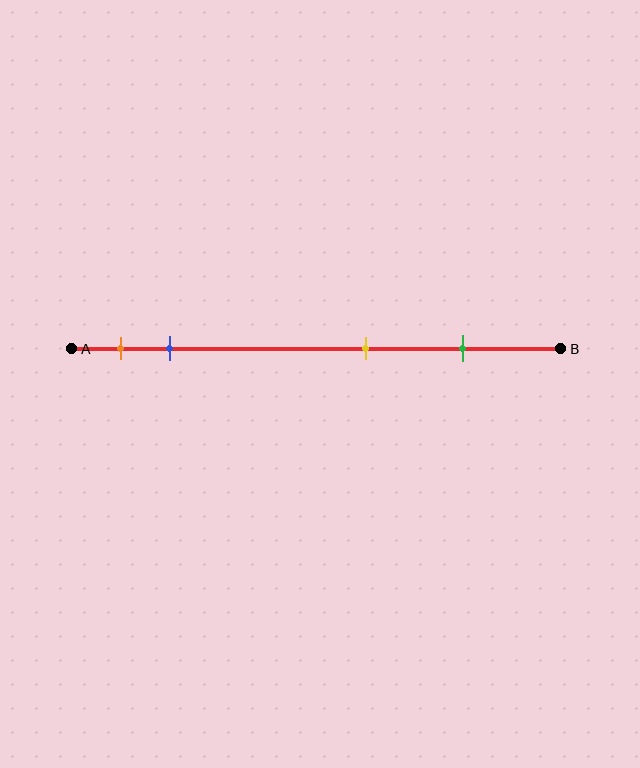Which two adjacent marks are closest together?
The orange and blue marks are the closest adjacent pair.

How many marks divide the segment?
There are 4 marks dividing the segment.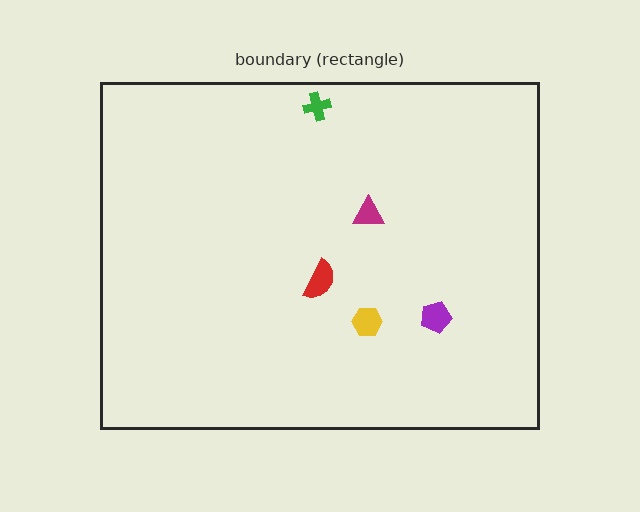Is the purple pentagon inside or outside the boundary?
Inside.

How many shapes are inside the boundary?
5 inside, 0 outside.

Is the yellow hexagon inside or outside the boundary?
Inside.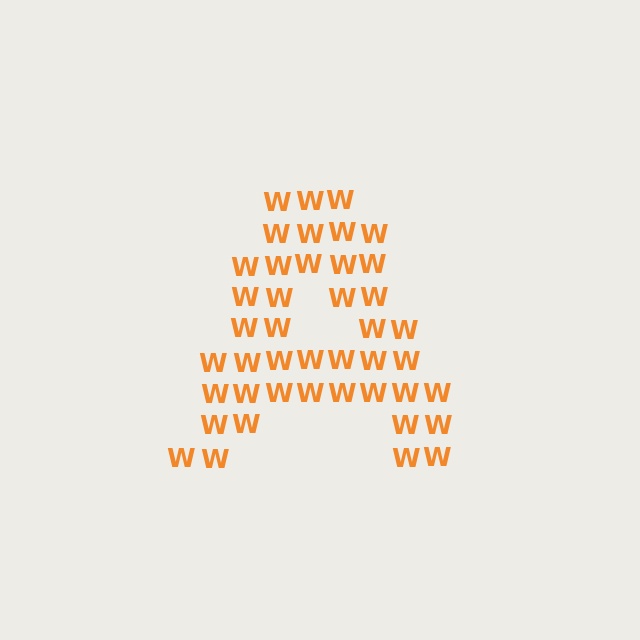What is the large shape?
The large shape is the letter A.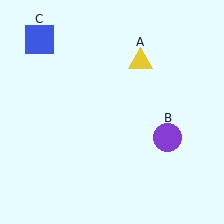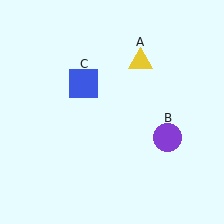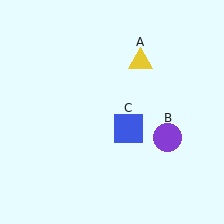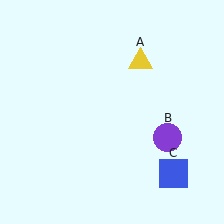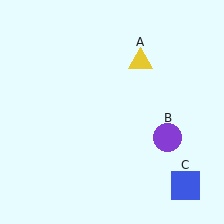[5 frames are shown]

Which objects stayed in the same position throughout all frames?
Yellow triangle (object A) and purple circle (object B) remained stationary.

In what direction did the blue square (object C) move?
The blue square (object C) moved down and to the right.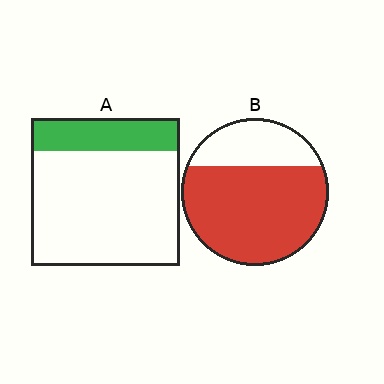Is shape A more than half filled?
No.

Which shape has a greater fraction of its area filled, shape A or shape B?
Shape B.